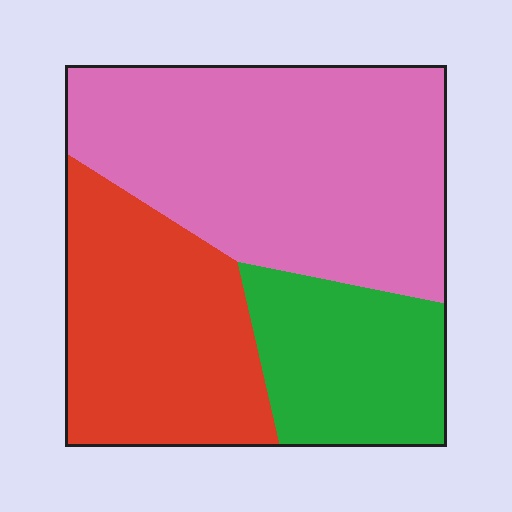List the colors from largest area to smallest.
From largest to smallest: pink, red, green.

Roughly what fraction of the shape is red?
Red covers about 30% of the shape.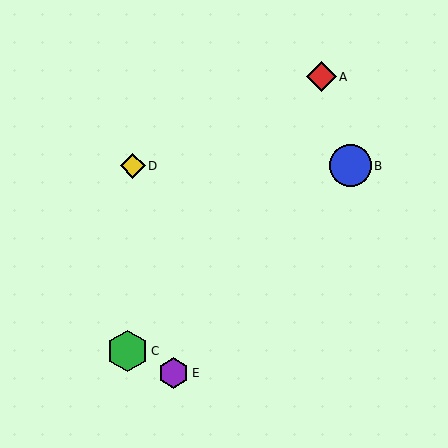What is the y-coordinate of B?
Object B is at y≈166.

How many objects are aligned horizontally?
2 objects (B, D) are aligned horizontally.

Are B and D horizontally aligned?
Yes, both are at y≈166.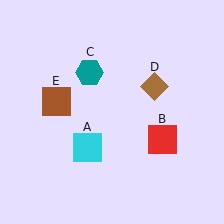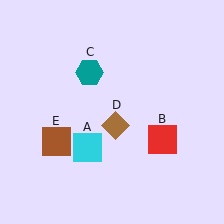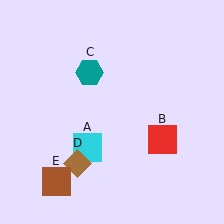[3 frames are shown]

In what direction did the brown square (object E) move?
The brown square (object E) moved down.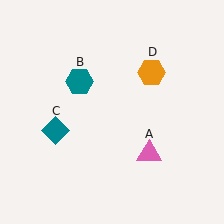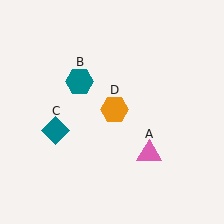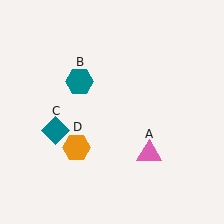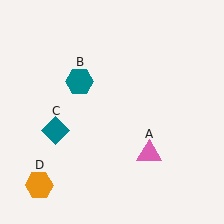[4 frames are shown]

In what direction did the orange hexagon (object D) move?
The orange hexagon (object D) moved down and to the left.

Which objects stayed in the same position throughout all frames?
Pink triangle (object A) and teal hexagon (object B) and teal diamond (object C) remained stationary.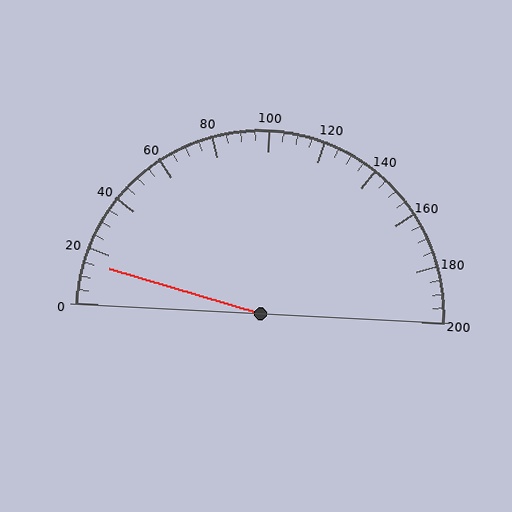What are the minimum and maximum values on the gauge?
The gauge ranges from 0 to 200.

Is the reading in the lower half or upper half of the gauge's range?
The reading is in the lower half of the range (0 to 200).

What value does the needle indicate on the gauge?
The needle indicates approximately 15.